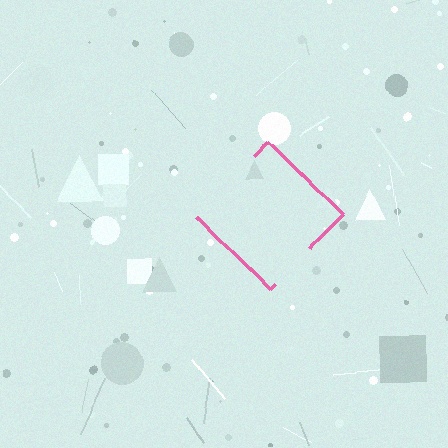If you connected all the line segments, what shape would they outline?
They would outline a diamond.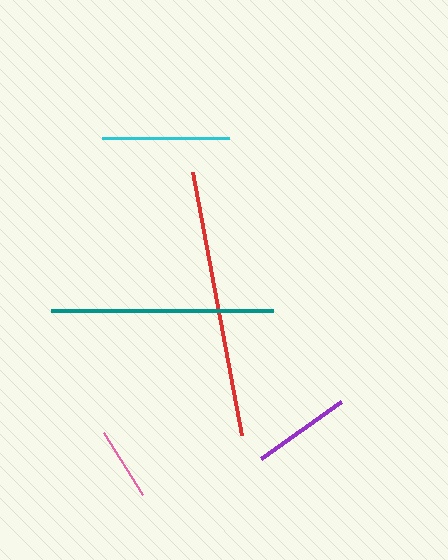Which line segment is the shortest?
The pink line is the shortest at approximately 74 pixels.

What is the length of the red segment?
The red segment is approximately 268 pixels long.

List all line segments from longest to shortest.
From longest to shortest: red, teal, cyan, purple, pink.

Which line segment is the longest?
The red line is the longest at approximately 268 pixels.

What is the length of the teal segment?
The teal segment is approximately 222 pixels long.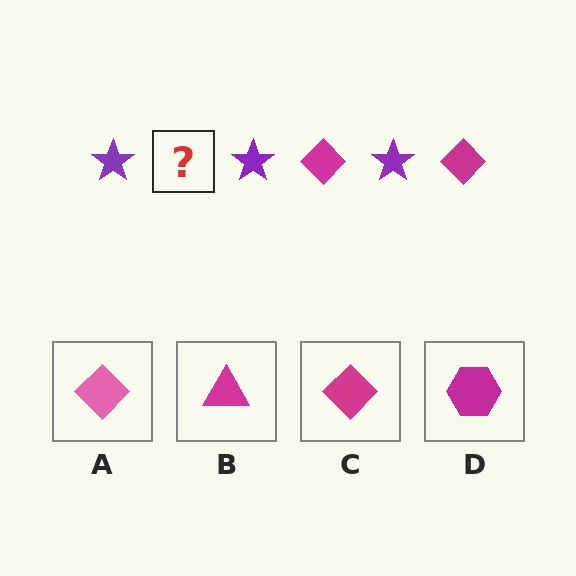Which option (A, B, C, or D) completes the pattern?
C.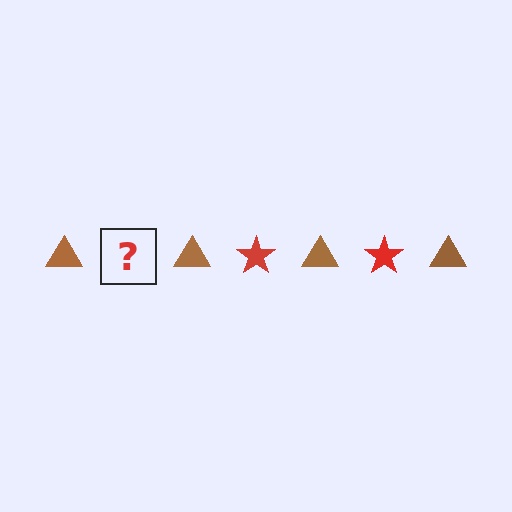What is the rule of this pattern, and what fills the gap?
The rule is that the pattern alternates between brown triangle and red star. The gap should be filled with a red star.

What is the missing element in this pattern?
The missing element is a red star.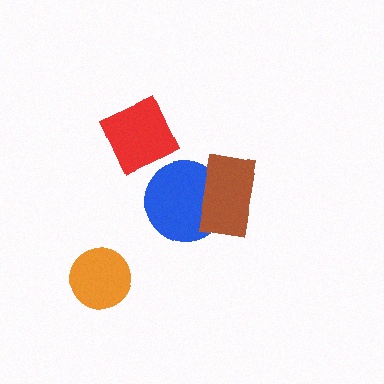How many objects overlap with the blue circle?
1 object overlaps with the blue circle.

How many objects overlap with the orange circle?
0 objects overlap with the orange circle.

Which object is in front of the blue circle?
The brown rectangle is in front of the blue circle.